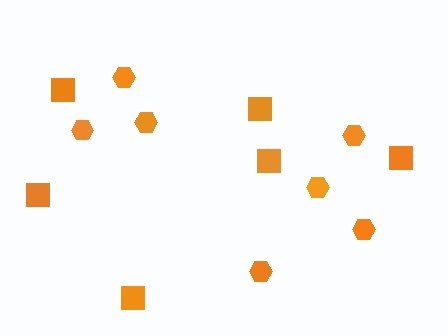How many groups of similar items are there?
There are 2 groups: one group of hexagons (7) and one group of squares (6).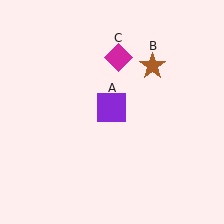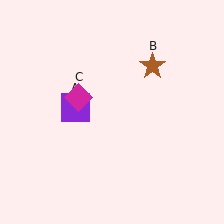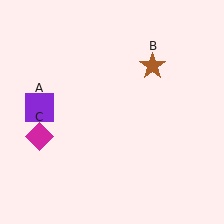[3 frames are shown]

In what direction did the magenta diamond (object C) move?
The magenta diamond (object C) moved down and to the left.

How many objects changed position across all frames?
2 objects changed position: purple square (object A), magenta diamond (object C).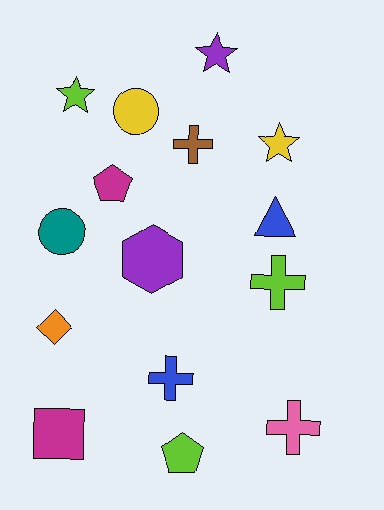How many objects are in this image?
There are 15 objects.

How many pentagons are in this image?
There are 2 pentagons.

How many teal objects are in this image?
There is 1 teal object.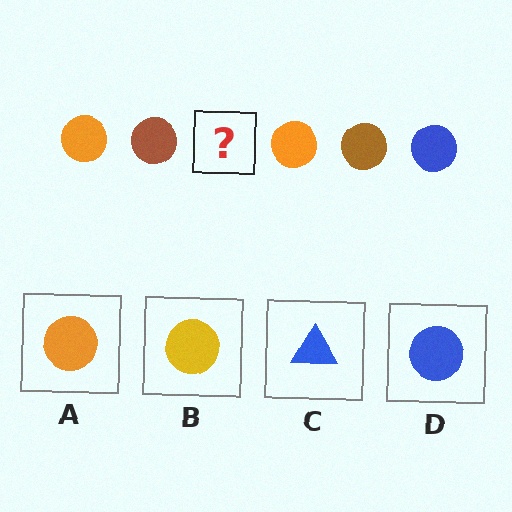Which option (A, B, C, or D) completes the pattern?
D.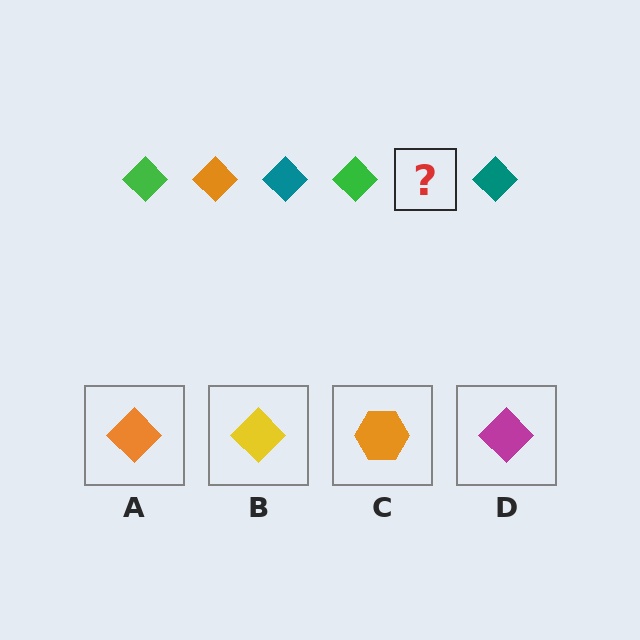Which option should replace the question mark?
Option A.